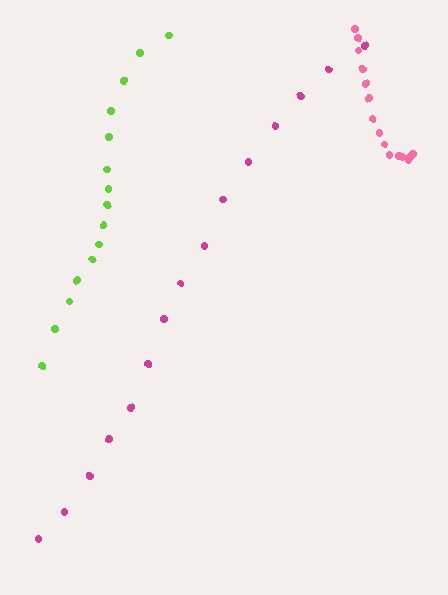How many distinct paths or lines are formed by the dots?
There are 3 distinct paths.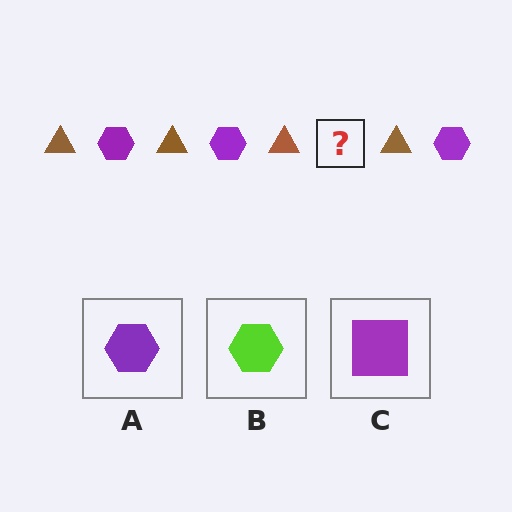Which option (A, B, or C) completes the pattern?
A.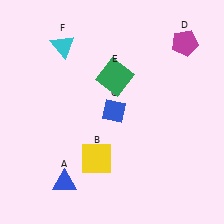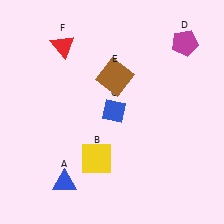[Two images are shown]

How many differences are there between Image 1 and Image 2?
There are 2 differences between the two images.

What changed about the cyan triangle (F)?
In Image 1, F is cyan. In Image 2, it changed to red.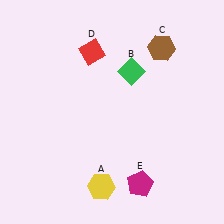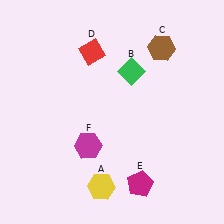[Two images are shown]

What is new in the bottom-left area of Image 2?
A magenta hexagon (F) was added in the bottom-left area of Image 2.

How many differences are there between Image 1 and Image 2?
There is 1 difference between the two images.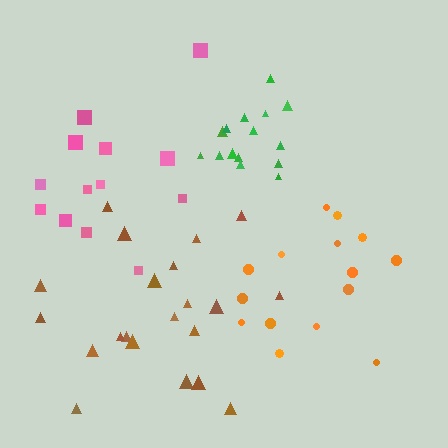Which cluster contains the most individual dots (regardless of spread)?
Brown (21).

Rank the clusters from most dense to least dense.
green, orange, brown, pink.